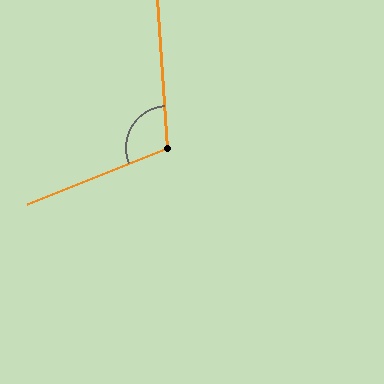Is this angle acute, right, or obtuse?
It is obtuse.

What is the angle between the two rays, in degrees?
Approximately 108 degrees.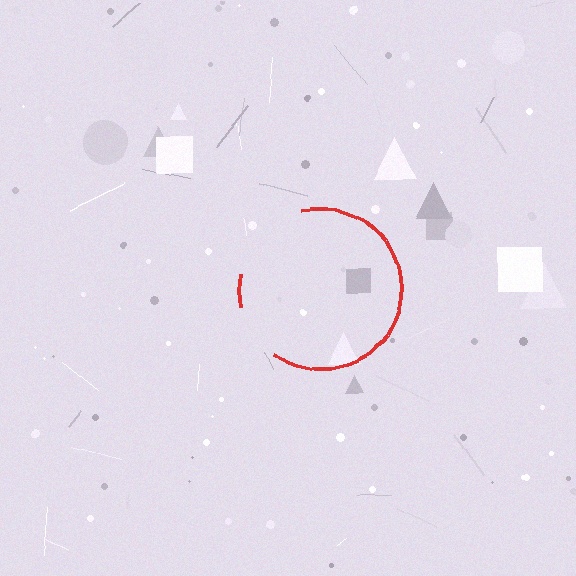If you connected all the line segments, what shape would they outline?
They would outline a circle.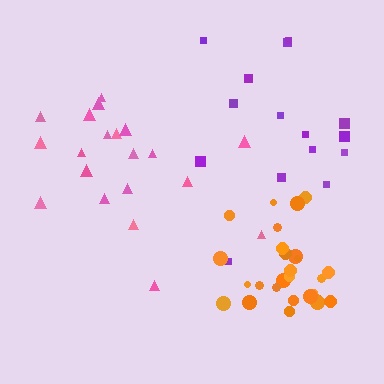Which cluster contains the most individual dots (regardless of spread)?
Orange (30).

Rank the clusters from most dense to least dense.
orange, pink, purple.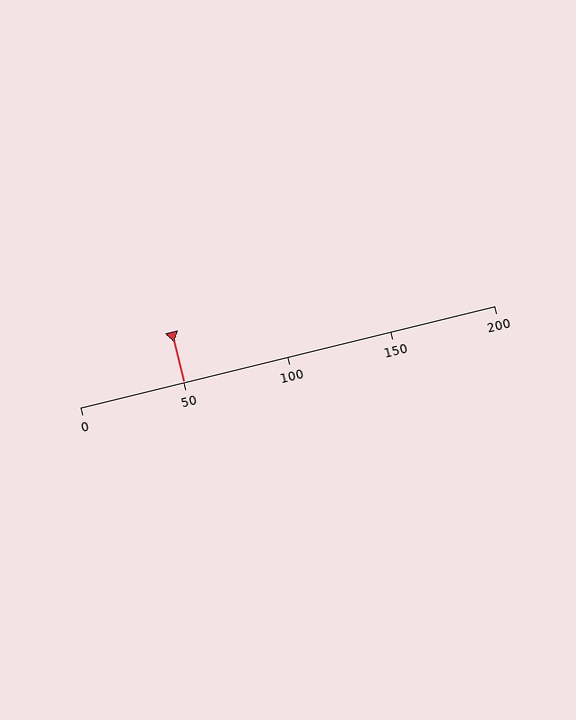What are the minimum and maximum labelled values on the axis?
The axis runs from 0 to 200.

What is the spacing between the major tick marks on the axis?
The major ticks are spaced 50 apart.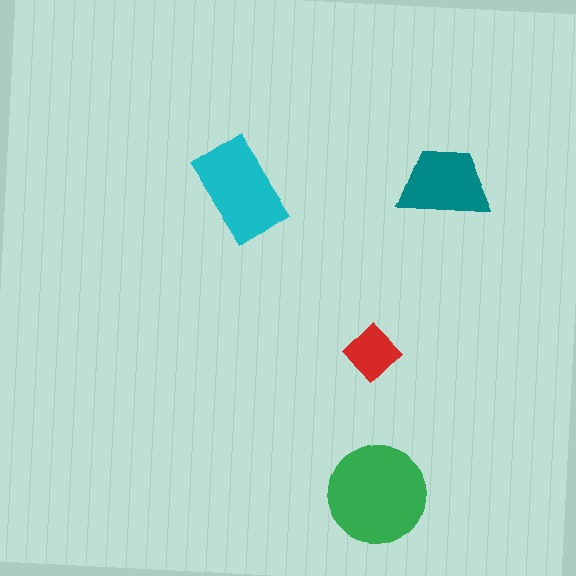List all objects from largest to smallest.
The green circle, the cyan rectangle, the teal trapezoid, the red diamond.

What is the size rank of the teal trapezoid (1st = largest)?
3rd.